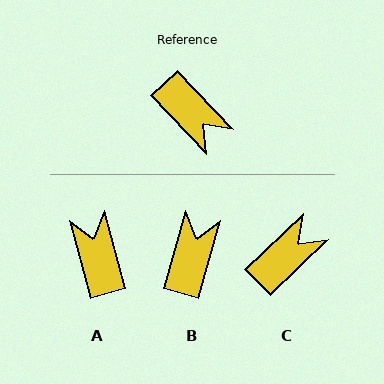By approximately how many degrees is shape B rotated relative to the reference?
Approximately 121 degrees counter-clockwise.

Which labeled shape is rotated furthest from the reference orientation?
A, about 151 degrees away.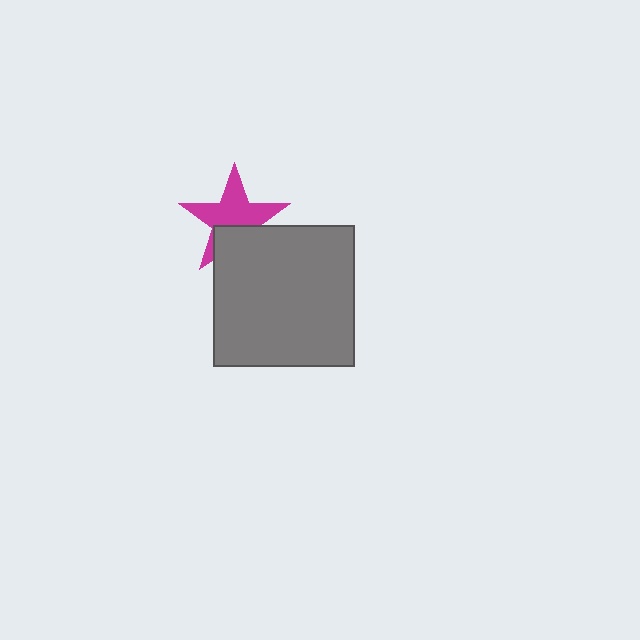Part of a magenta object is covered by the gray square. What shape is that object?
It is a star.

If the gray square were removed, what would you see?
You would see the complete magenta star.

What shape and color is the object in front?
The object in front is a gray square.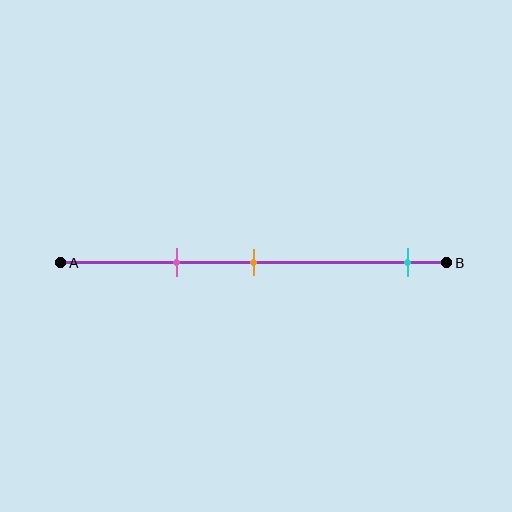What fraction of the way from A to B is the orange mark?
The orange mark is approximately 50% (0.5) of the way from A to B.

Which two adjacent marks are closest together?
The pink and orange marks are the closest adjacent pair.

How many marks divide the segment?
There are 3 marks dividing the segment.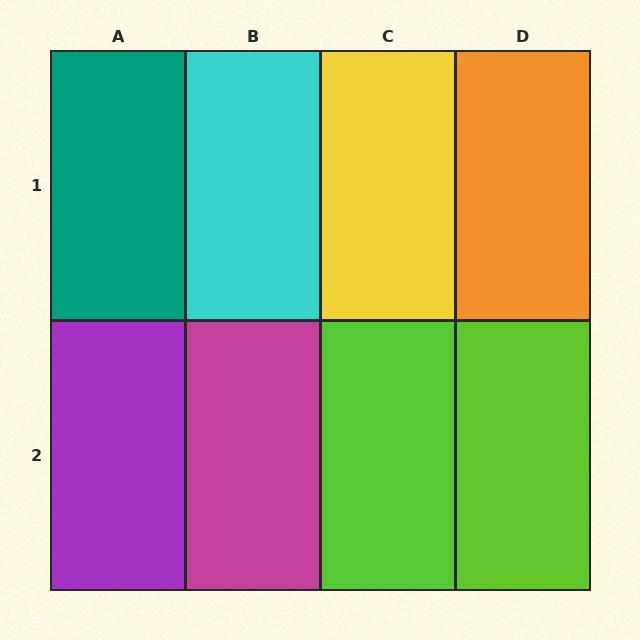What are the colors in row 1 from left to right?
Teal, cyan, yellow, orange.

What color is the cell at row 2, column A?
Purple.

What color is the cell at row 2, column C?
Lime.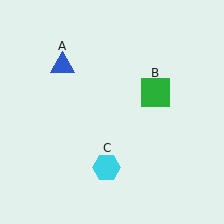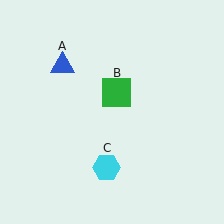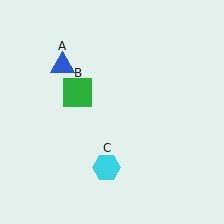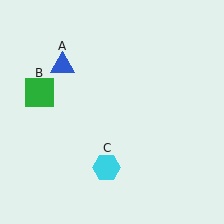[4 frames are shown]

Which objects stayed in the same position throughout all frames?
Blue triangle (object A) and cyan hexagon (object C) remained stationary.